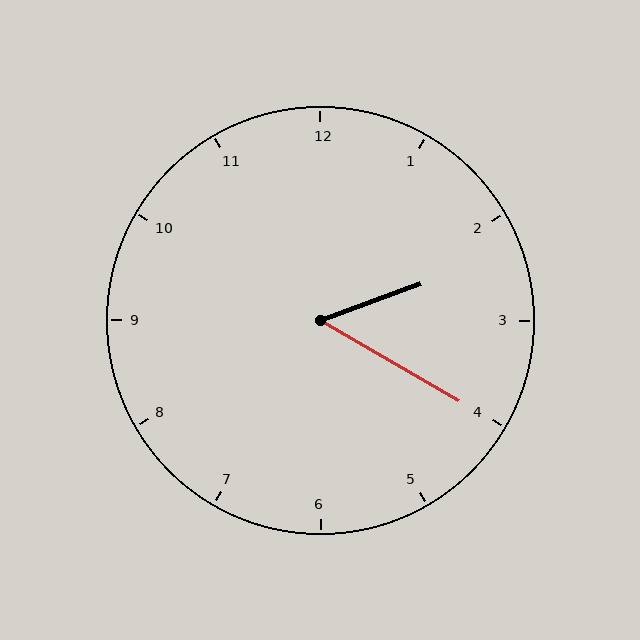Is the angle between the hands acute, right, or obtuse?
It is acute.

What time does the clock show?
2:20.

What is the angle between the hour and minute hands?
Approximately 50 degrees.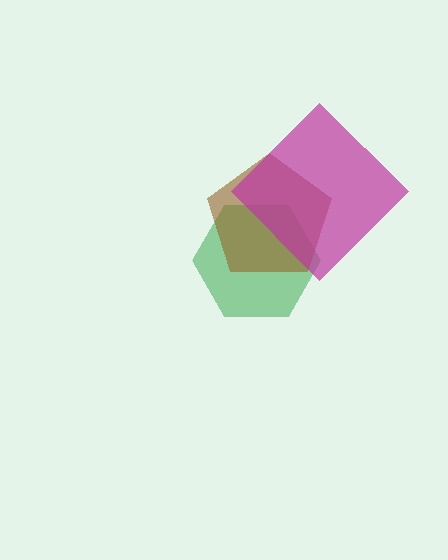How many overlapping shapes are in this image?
There are 3 overlapping shapes in the image.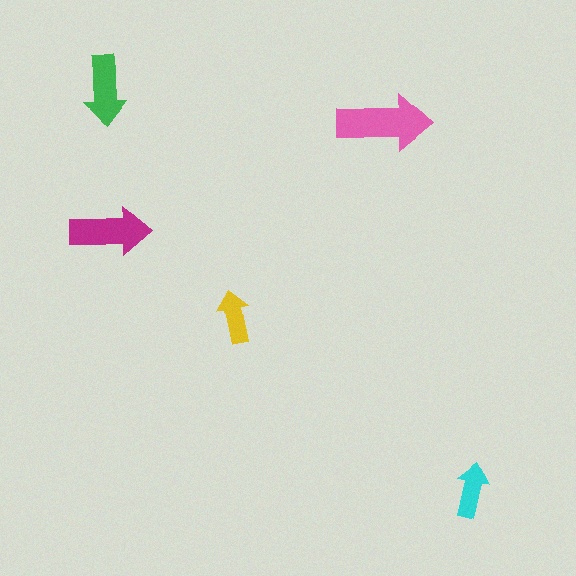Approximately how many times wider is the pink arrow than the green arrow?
About 1.5 times wider.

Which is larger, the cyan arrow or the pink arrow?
The pink one.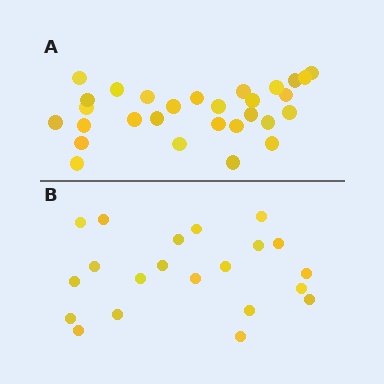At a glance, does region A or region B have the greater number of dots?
Region A (the top region) has more dots.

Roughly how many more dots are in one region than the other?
Region A has roughly 8 or so more dots than region B.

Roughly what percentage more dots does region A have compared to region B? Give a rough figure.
About 40% more.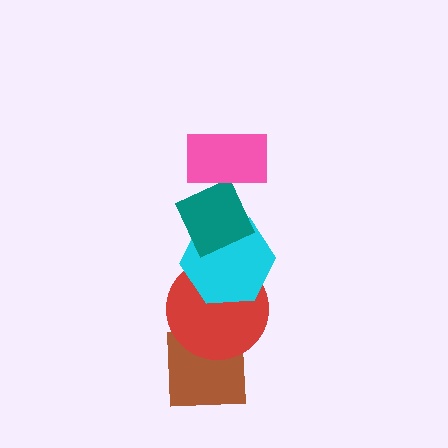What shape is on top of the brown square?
The red circle is on top of the brown square.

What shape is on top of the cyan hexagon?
The teal diamond is on top of the cyan hexagon.